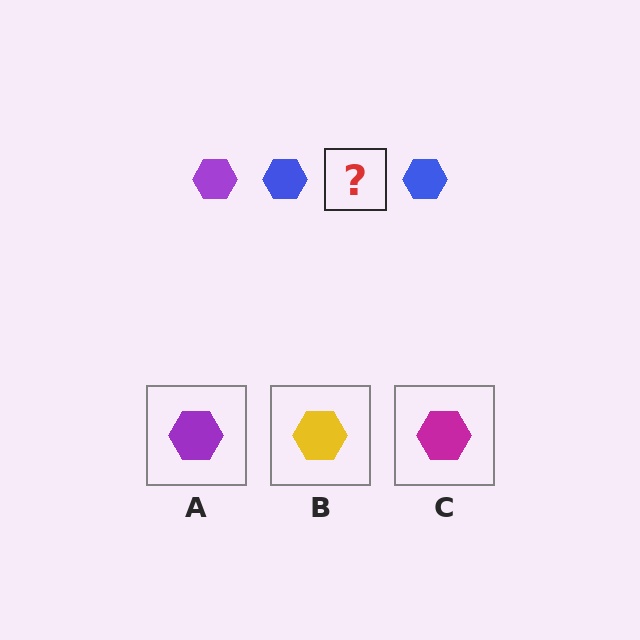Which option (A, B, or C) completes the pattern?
A.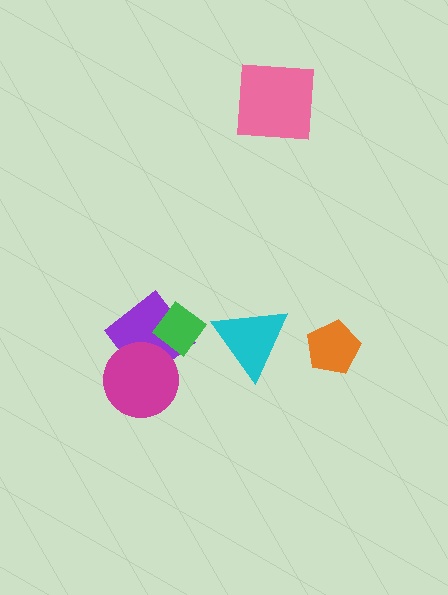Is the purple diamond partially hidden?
Yes, it is partially covered by another shape.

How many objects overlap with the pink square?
0 objects overlap with the pink square.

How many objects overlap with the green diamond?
1 object overlaps with the green diamond.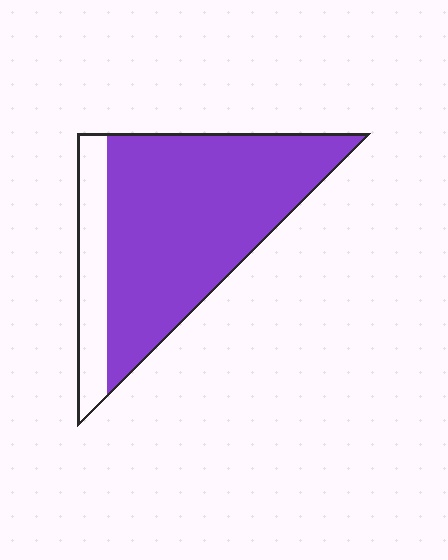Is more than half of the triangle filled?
Yes.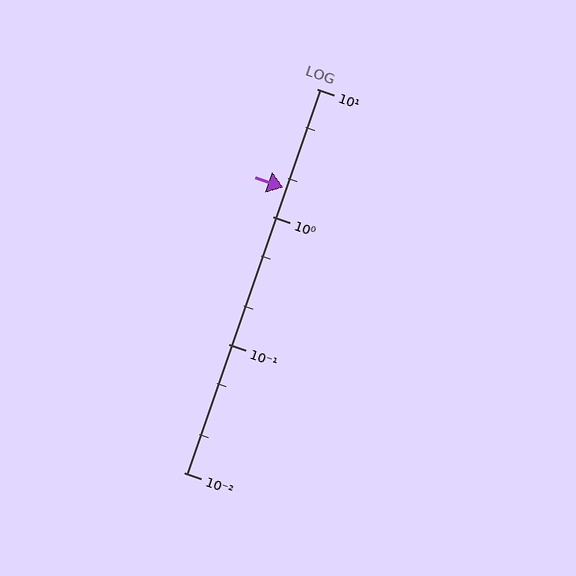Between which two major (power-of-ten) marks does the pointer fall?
The pointer is between 1 and 10.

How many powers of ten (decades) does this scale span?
The scale spans 3 decades, from 0.01 to 10.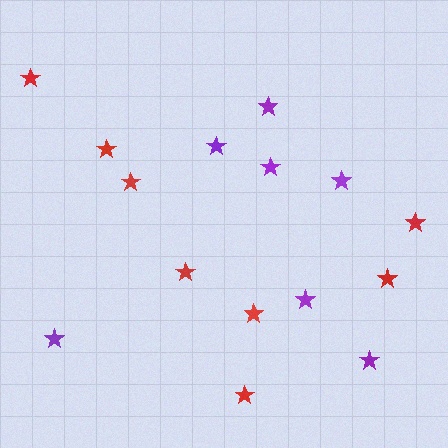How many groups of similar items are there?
There are 2 groups: one group of purple stars (7) and one group of red stars (8).